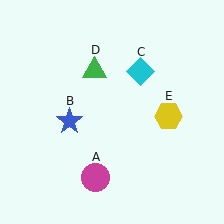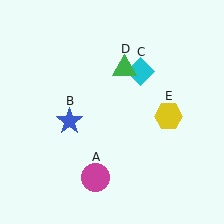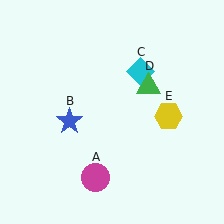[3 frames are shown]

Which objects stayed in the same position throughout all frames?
Magenta circle (object A) and blue star (object B) and cyan diamond (object C) and yellow hexagon (object E) remained stationary.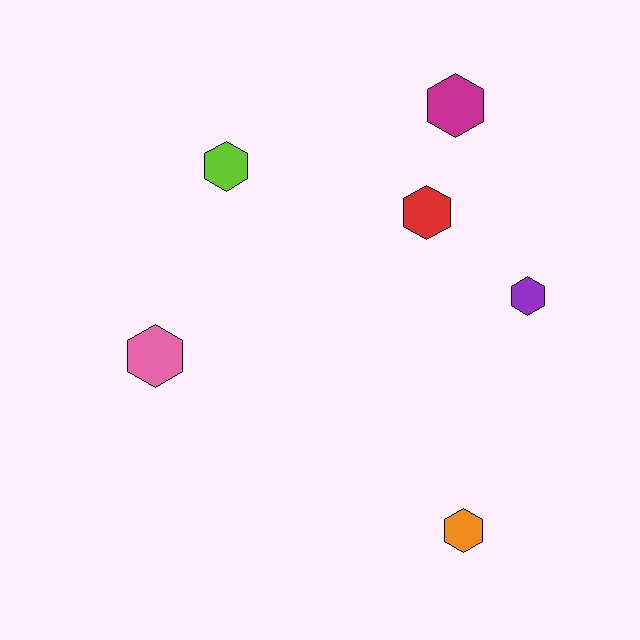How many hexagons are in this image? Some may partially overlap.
There are 6 hexagons.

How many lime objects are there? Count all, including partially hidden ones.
There is 1 lime object.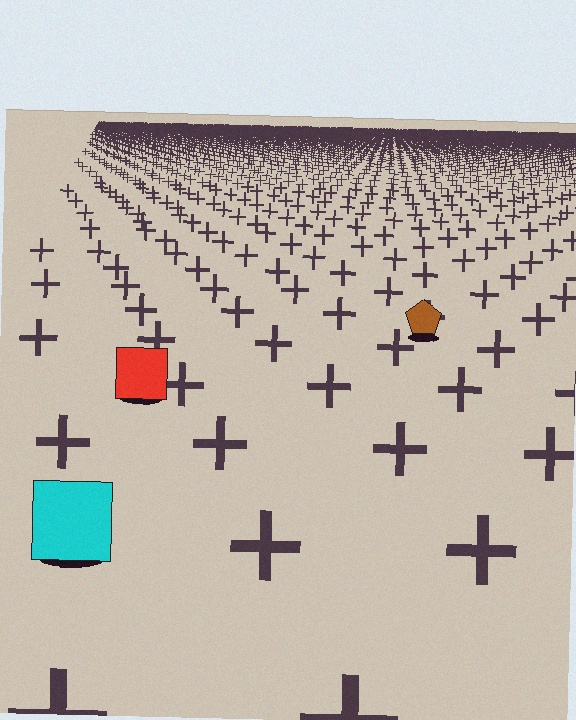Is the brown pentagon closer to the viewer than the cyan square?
No. The cyan square is closer — you can tell from the texture gradient: the ground texture is coarser near it.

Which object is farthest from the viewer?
The brown pentagon is farthest from the viewer. It appears smaller and the ground texture around it is denser.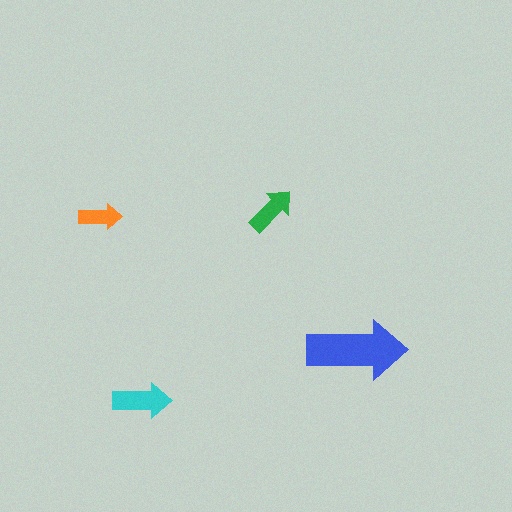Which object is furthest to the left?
The orange arrow is leftmost.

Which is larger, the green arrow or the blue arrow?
The blue one.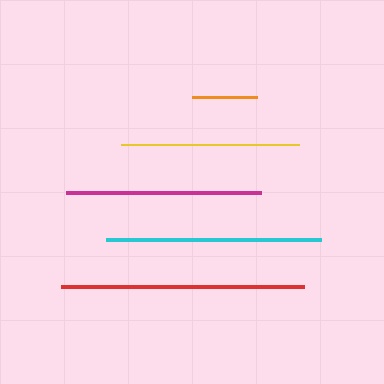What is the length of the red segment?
The red segment is approximately 243 pixels long.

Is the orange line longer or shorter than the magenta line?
The magenta line is longer than the orange line.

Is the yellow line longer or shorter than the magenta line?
The magenta line is longer than the yellow line.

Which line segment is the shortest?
The orange line is the shortest at approximately 65 pixels.